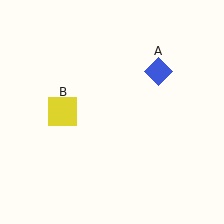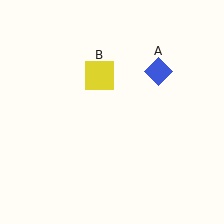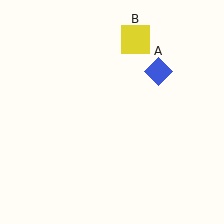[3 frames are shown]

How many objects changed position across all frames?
1 object changed position: yellow square (object B).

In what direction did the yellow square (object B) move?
The yellow square (object B) moved up and to the right.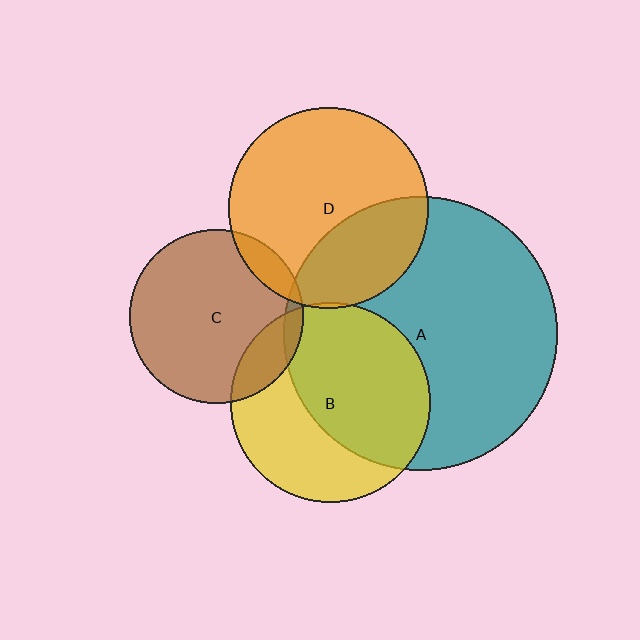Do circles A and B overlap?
Yes.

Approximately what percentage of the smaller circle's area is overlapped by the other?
Approximately 55%.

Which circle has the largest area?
Circle A (teal).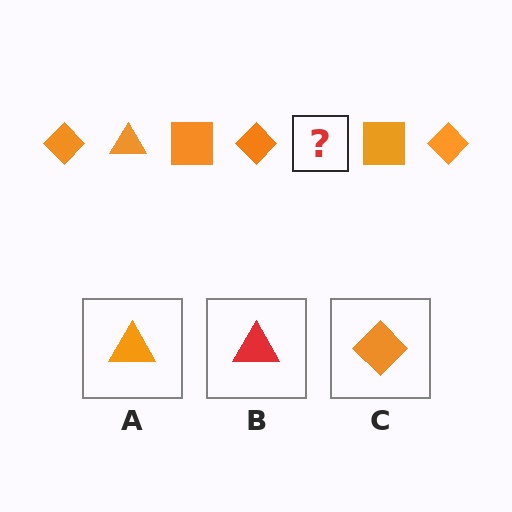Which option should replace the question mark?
Option A.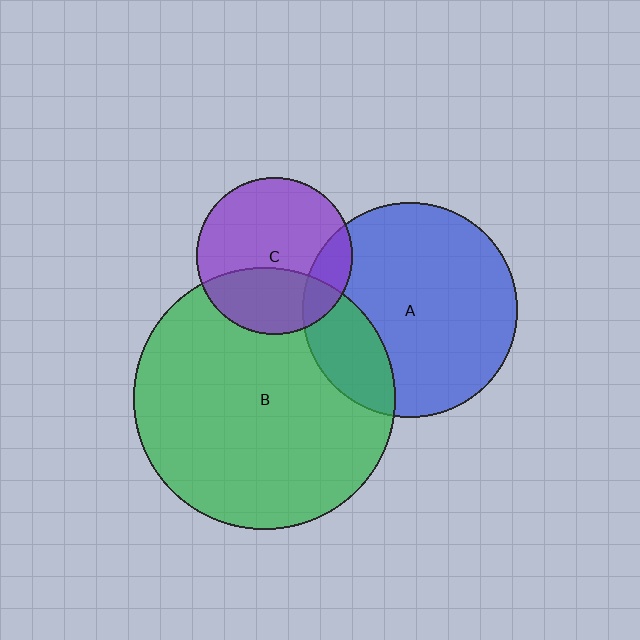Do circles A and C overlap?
Yes.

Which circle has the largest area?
Circle B (green).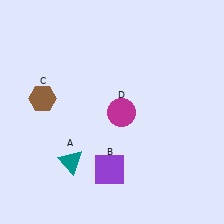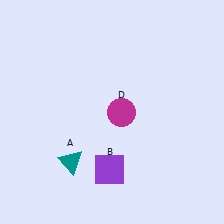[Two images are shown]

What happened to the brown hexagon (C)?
The brown hexagon (C) was removed in Image 2. It was in the top-left area of Image 1.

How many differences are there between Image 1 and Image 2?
There is 1 difference between the two images.